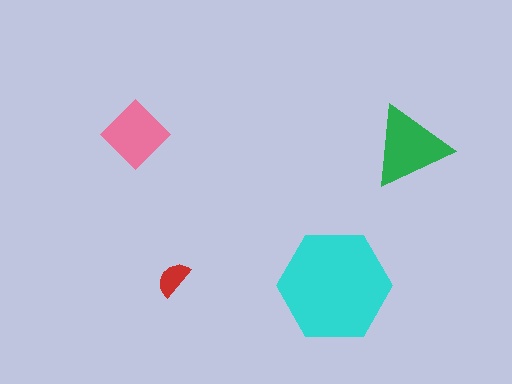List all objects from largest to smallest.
The cyan hexagon, the green triangle, the pink diamond, the red semicircle.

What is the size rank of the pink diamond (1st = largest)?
3rd.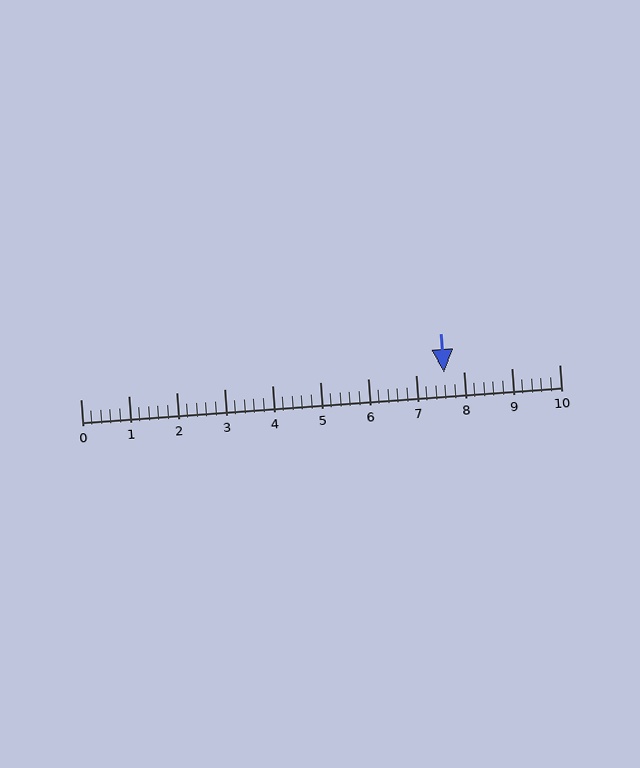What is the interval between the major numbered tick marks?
The major tick marks are spaced 1 units apart.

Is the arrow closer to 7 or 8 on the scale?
The arrow is closer to 8.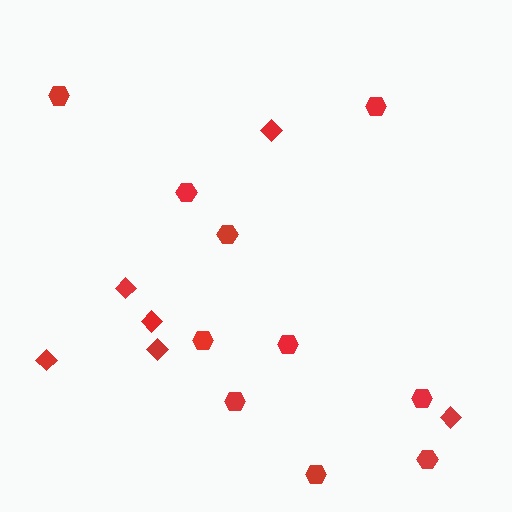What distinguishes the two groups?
There are 2 groups: one group of diamonds (6) and one group of hexagons (10).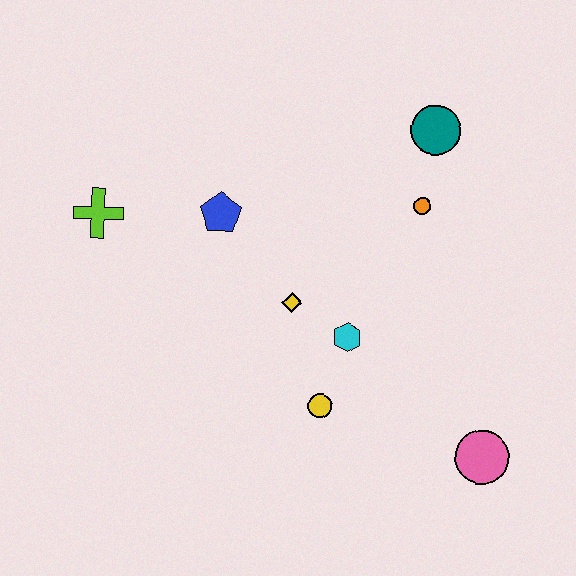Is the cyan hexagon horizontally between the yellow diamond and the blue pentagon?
No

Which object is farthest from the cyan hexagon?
The lime cross is farthest from the cyan hexagon.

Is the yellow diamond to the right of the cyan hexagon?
No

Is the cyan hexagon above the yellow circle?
Yes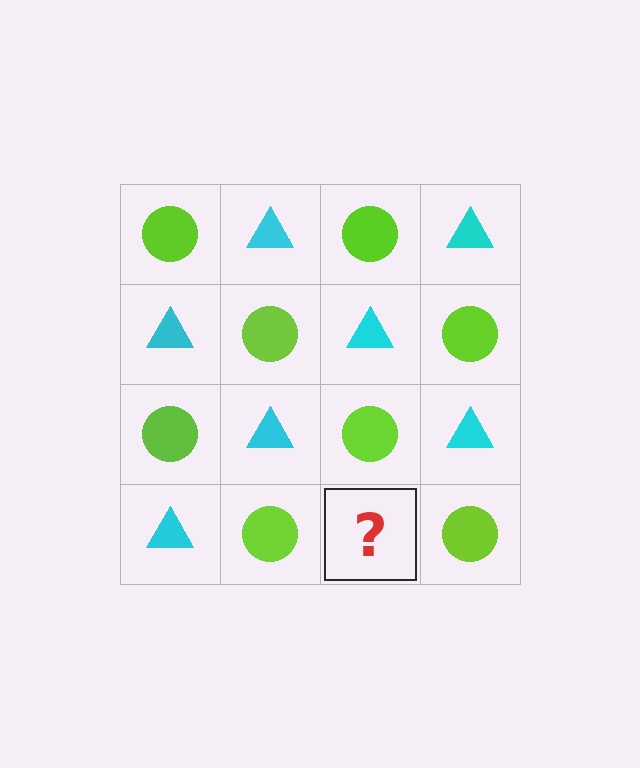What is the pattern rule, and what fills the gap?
The rule is that it alternates lime circle and cyan triangle in a checkerboard pattern. The gap should be filled with a cyan triangle.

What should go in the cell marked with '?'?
The missing cell should contain a cyan triangle.